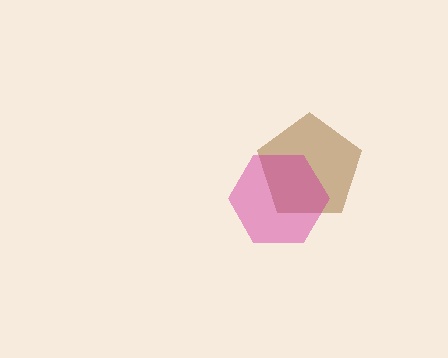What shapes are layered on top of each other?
The layered shapes are: a brown pentagon, a magenta hexagon.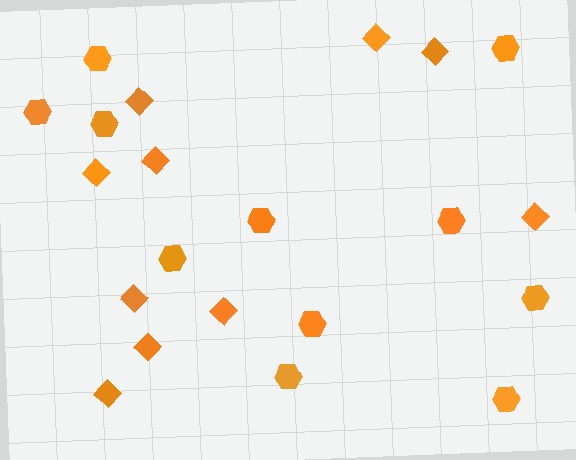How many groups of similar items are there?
There are 2 groups: one group of hexagons (11) and one group of diamonds (10).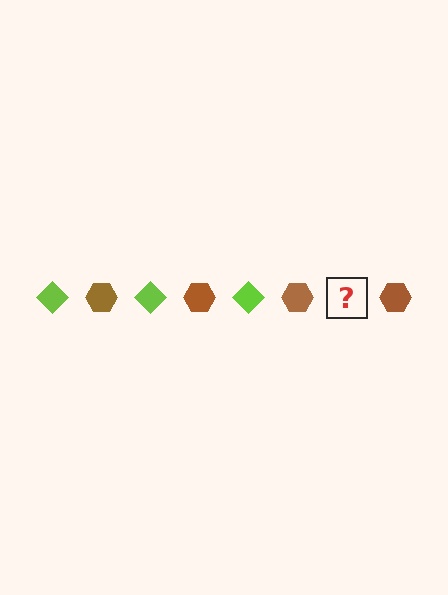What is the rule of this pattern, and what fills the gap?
The rule is that the pattern alternates between lime diamond and brown hexagon. The gap should be filled with a lime diamond.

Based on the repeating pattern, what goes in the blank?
The blank should be a lime diamond.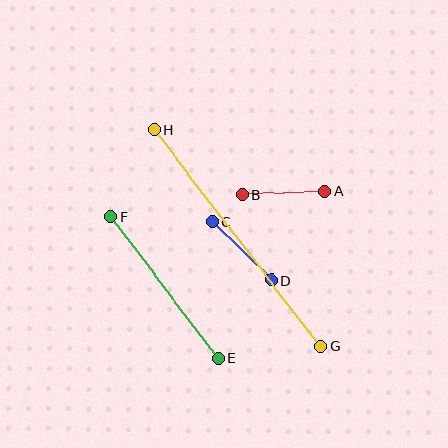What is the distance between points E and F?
The distance is approximately 178 pixels.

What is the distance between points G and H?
The distance is approximately 273 pixels.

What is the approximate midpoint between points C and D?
The midpoint is at approximately (242, 251) pixels.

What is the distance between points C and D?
The distance is approximately 83 pixels.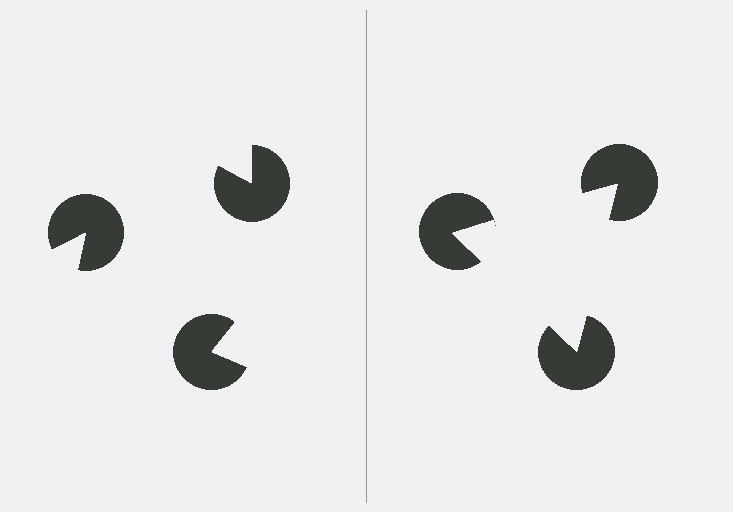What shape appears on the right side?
An illusory triangle.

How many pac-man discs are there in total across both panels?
6 — 3 on each side.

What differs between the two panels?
The pac-man discs are positioned identically on both sides; only the wedge orientations differ. On the right they align to a triangle; on the left they are misaligned.